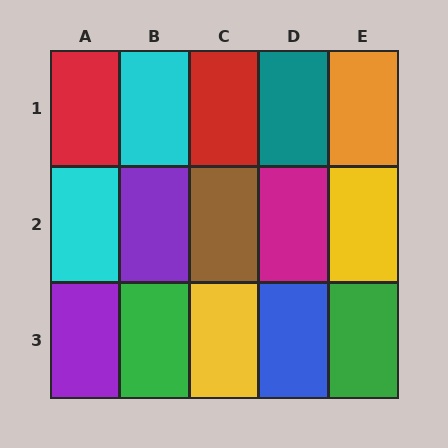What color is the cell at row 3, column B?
Green.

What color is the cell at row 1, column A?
Red.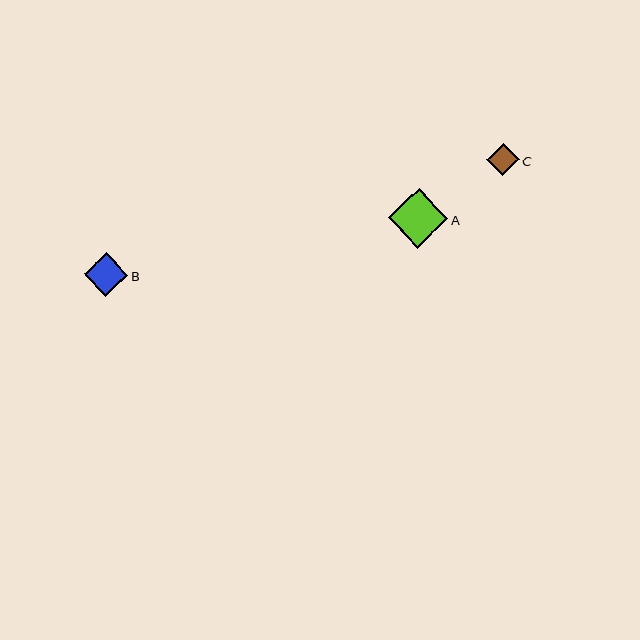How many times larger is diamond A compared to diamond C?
Diamond A is approximately 1.9 times the size of diamond C.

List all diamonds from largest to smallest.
From largest to smallest: A, B, C.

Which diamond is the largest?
Diamond A is the largest with a size of approximately 60 pixels.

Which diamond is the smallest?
Diamond C is the smallest with a size of approximately 32 pixels.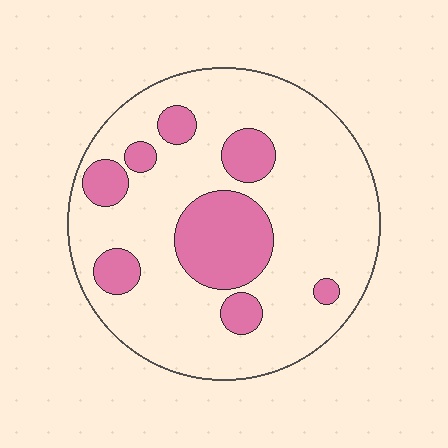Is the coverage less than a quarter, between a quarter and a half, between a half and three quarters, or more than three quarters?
Less than a quarter.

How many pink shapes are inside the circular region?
8.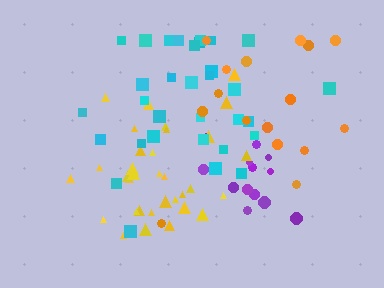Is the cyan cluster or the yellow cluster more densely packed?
Yellow.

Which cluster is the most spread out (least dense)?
Orange.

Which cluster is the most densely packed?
Yellow.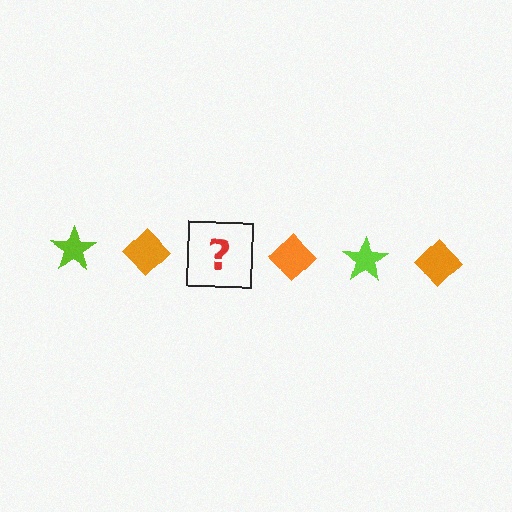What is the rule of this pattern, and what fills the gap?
The rule is that the pattern alternates between lime star and orange diamond. The gap should be filled with a lime star.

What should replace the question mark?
The question mark should be replaced with a lime star.